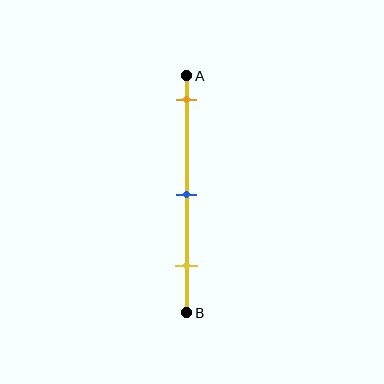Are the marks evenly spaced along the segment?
Yes, the marks are approximately evenly spaced.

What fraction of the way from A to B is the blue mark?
The blue mark is approximately 50% (0.5) of the way from A to B.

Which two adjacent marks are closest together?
The blue and yellow marks are the closest adjacent pair.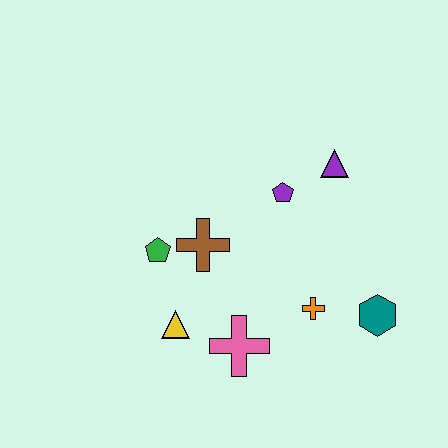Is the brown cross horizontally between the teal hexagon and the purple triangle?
No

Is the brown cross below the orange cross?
No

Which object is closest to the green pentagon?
The brown cross is closest to the green pentagon.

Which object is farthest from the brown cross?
The teal hexagon is farthest from the brown cross.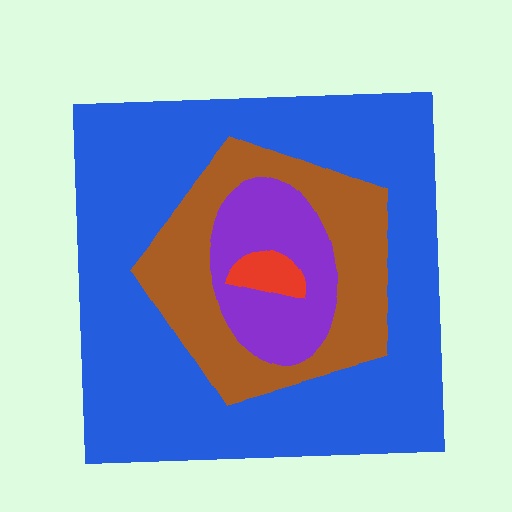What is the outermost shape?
The blue square.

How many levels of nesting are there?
4.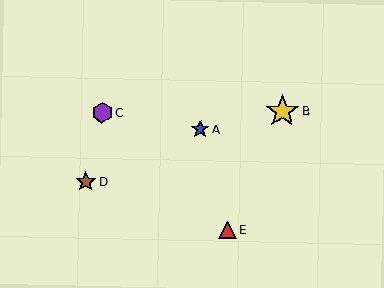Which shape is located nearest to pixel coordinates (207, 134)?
The blue star (labeled A) at (200, 129) is nearest to that location.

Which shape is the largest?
The yellow star (labeled B) is the largest.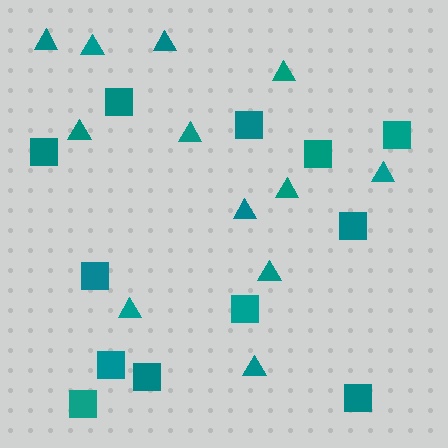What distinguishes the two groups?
There are 2 groups: one group of triangles (12) and one group of squares (12).